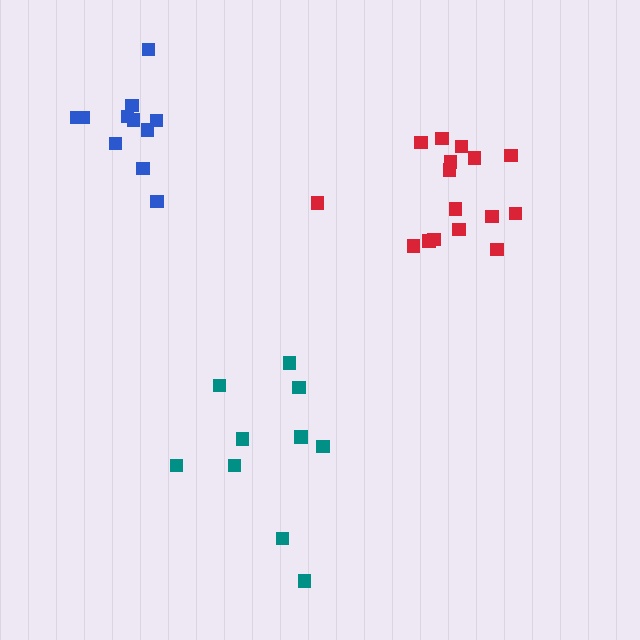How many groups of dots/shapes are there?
There are 3 groups.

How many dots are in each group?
Group 1: 10 dots, Group 2: 11 dots, Group 3: 16 dots (37 total).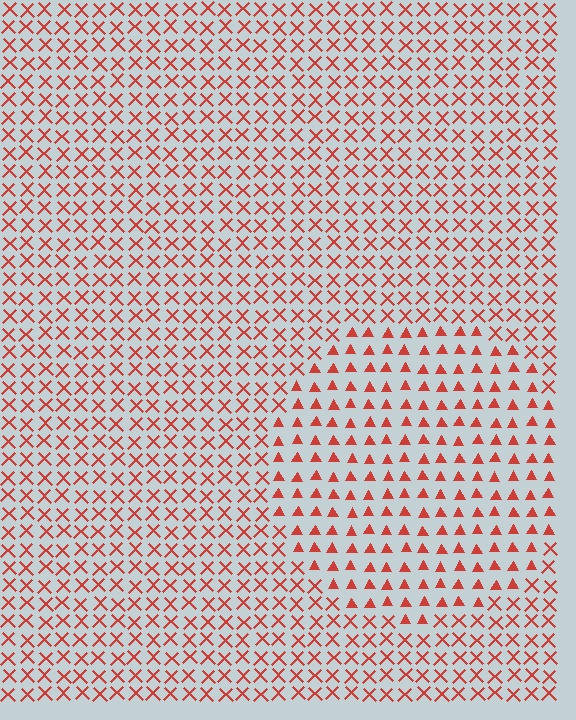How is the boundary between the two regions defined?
The boundary is defined by a change in element shape: triangles inside vs. X marks outside. All elements share the same color and spacing.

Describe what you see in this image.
The image is filled with small red elements arranged in a uniform grid. A circle-shaped region contains triangles, while the surrounding area contains X marks. The boundary is defined purely by the change in element shape.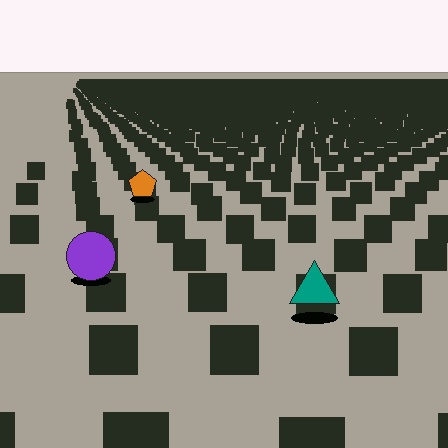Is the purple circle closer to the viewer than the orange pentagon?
Yes. The purple circle is closer — you can tell from the texture gradient: the ground texture is coarser near it.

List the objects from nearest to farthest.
From nearest to farthest: the teal triangle, the purple circle, the orange pentagon.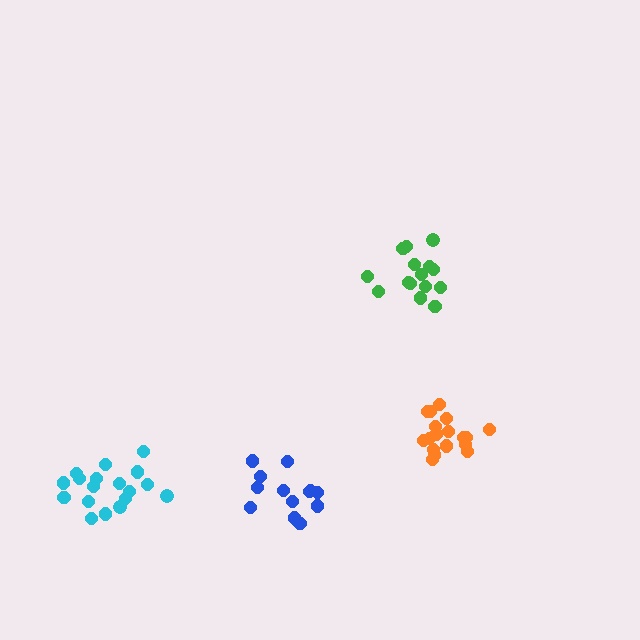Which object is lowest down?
The blue cluster is bottommost.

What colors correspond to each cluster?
The clusters are colored: orange, cyan, green, blue.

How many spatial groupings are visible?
There are 4 spatial groupings.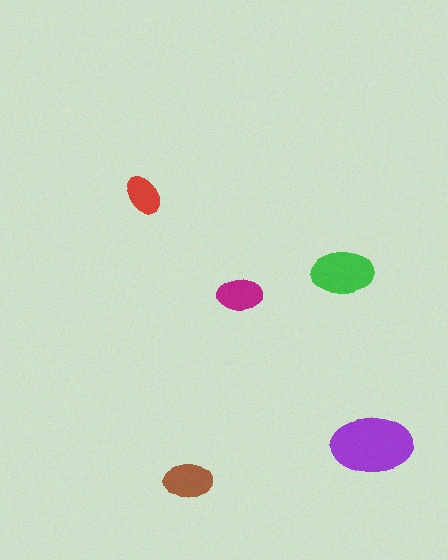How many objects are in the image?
There are 5 objects in the image.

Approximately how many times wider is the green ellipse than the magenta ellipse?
About 1.5 times wider.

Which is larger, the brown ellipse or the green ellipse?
The green one.